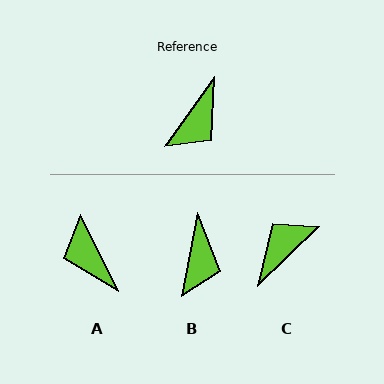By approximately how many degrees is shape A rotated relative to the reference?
Approximately 118 degrees clockwise.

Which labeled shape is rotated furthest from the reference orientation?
C, about 170 degrees away.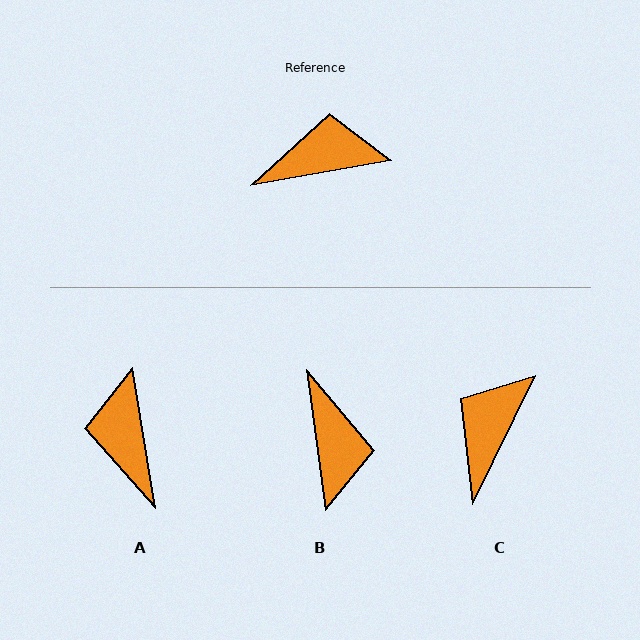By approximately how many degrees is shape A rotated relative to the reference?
Approximately 89 degrees counter-clockwise.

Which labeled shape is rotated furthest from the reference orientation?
B, about 92 degrees away.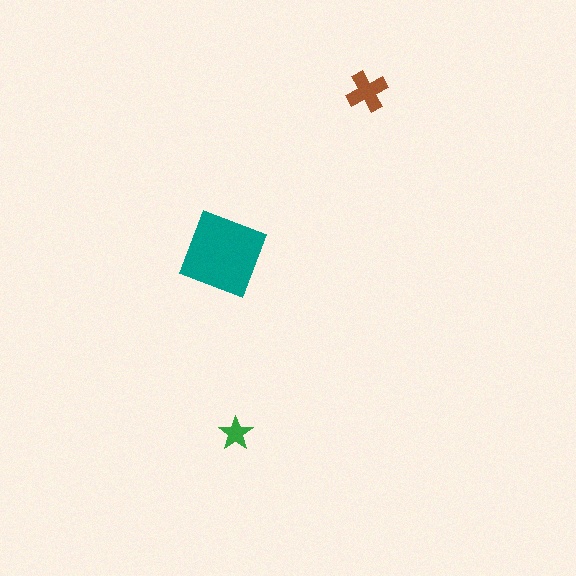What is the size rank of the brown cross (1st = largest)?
2nd.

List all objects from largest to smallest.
The teal square, the brown cross, the green star.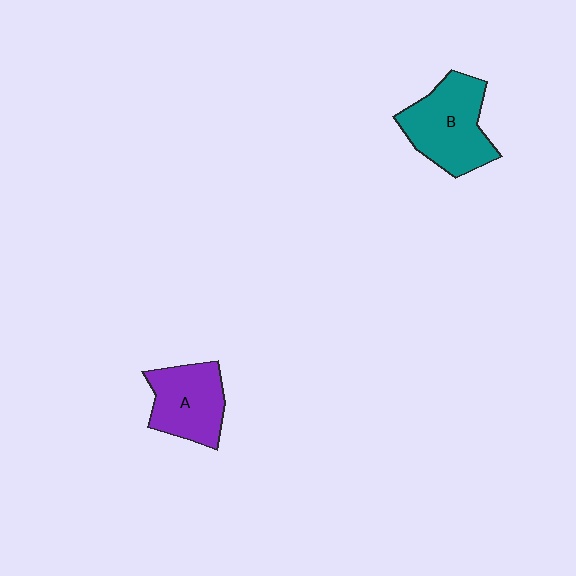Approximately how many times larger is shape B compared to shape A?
Approximately 1.2 times.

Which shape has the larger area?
Shape B (teal).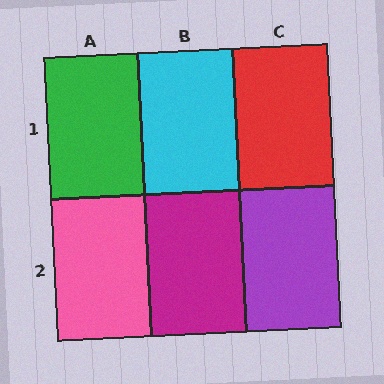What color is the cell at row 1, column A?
Green.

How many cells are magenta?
1 cell is magenta.